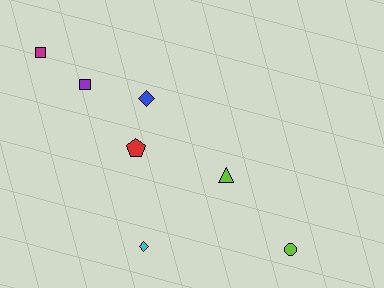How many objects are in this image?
There are 7 objects.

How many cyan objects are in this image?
There is 1 cyan object.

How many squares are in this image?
There are 2 squares.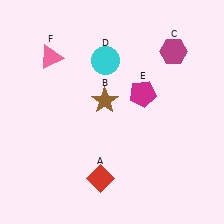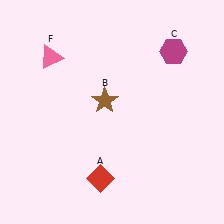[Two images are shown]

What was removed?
The cyan circle (D), the magenta pentagon (E) were removed in Image 2.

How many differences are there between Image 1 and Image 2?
There are 2 differences between the two images.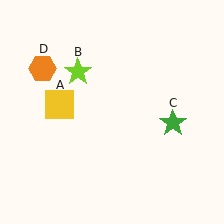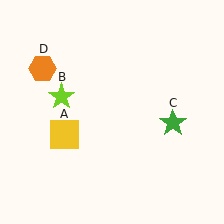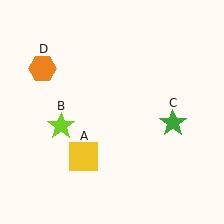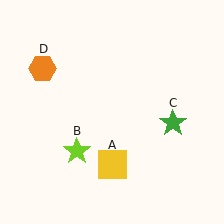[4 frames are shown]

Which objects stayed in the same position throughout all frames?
Green star (object C) and orange hexagon (object D) remained stationary.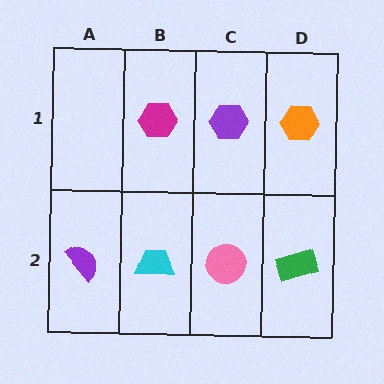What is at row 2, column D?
A green rectangle.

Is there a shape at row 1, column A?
No, that cell is empty.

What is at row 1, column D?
An orange hexagon.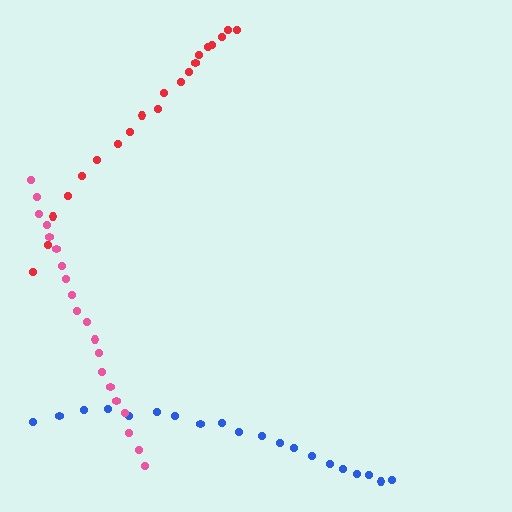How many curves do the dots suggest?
There are 3 distinct paths.